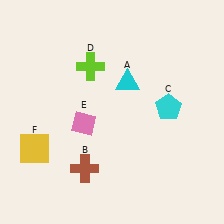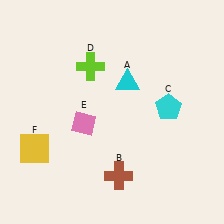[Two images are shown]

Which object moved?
The brown cross (B) moved right.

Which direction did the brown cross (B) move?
The brown cross (B) moved right.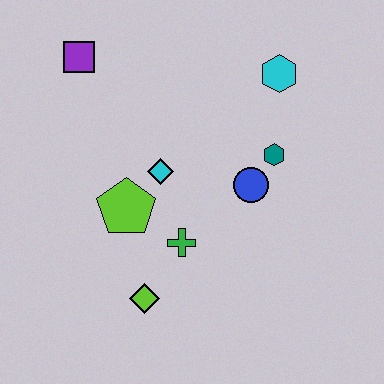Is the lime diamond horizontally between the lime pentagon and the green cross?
Yes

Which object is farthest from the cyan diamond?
The cyan hexagon is farthest from the cyan diamond.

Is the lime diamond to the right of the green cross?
No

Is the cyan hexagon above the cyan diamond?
Yes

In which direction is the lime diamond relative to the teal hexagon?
The lime diamond is below the teal hexagon.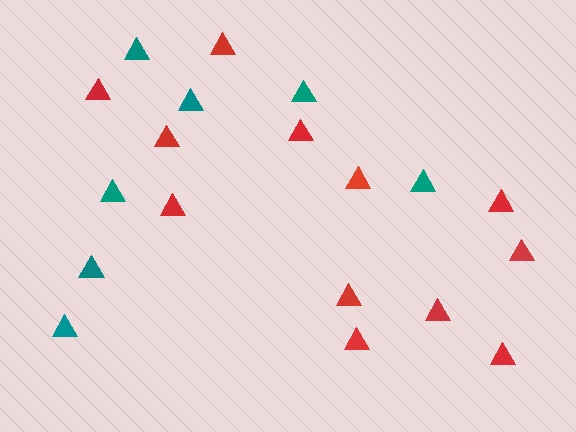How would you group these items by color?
There are 2 groups: one group of red triangles (12) and one group of teal triangles (7).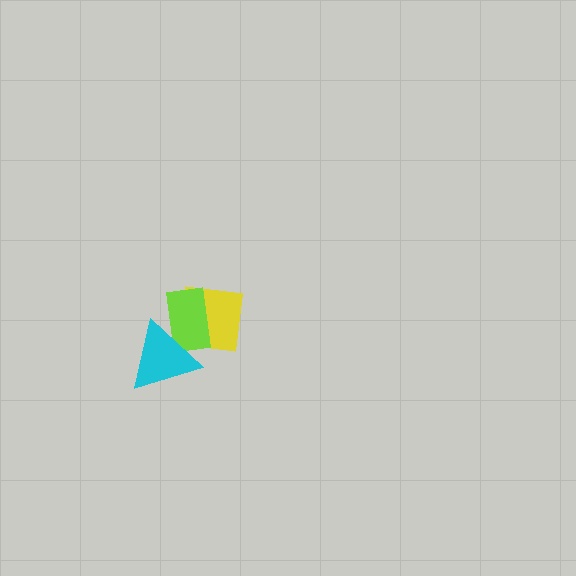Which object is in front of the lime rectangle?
The cyan triangle is in front of the lime rectangle.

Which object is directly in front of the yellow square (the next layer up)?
The lime rectangle is directly in front of the yellow square.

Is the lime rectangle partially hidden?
Yes, it is partially covered by another shape.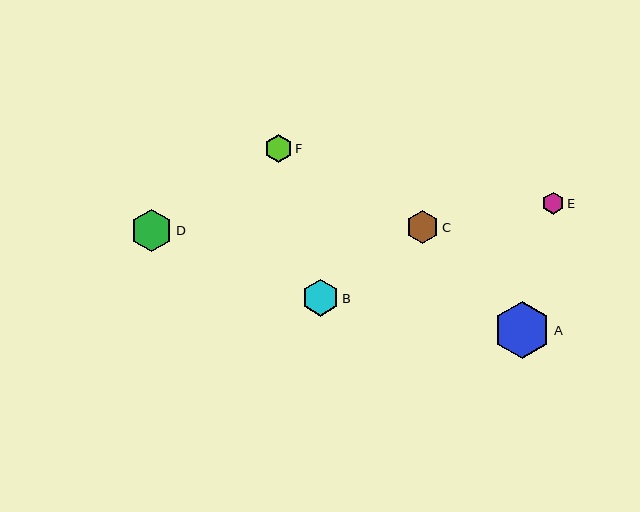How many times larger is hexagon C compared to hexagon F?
Hexagon C is approximately 1.2 times the size of hexagon F.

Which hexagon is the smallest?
Hexagon E is the smallest with a size of approximately 22 pixels.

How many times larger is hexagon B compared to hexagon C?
Hexagon B is approximately 1.1 times the size of hexagon C.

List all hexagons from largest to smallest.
From largest to smallest: A, D, B, C, F, E.